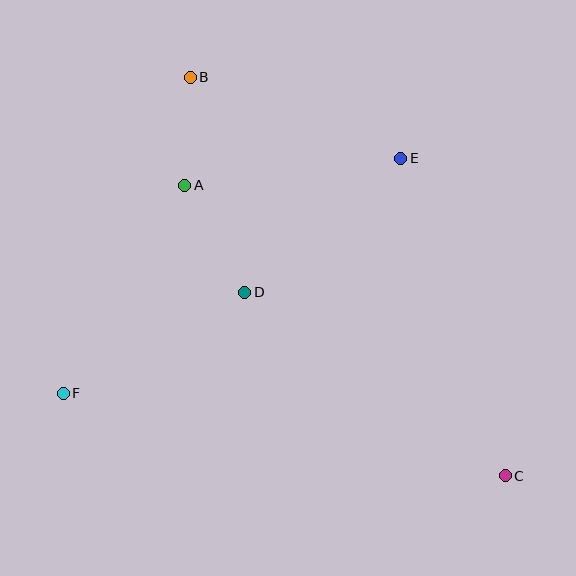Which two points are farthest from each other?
Points B and C are farthest from each other.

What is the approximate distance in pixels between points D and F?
The distance between D and F is approximately 208 pixels.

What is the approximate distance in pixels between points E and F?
The distance between E and F is approximately 411 pixels.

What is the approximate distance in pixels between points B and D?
The distance between B and D is approximately 222 pixels.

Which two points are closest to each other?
Points A and B are closest to each other.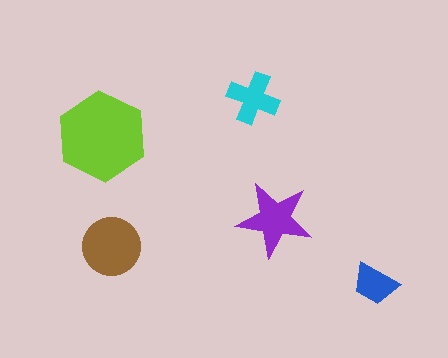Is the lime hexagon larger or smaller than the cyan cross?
Larger.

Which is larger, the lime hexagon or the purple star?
The lime hexagon.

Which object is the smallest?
The blue trapezoid.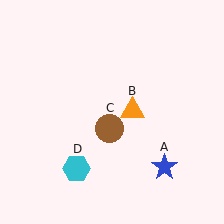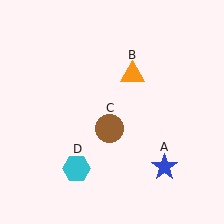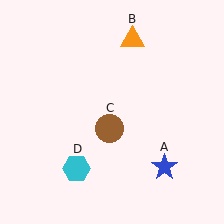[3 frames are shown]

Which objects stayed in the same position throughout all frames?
Blue star (object A) and brown circle (object C) and cyan hexagon (object D) remained stationary.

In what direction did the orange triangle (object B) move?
The orange triangle (object B) moved up.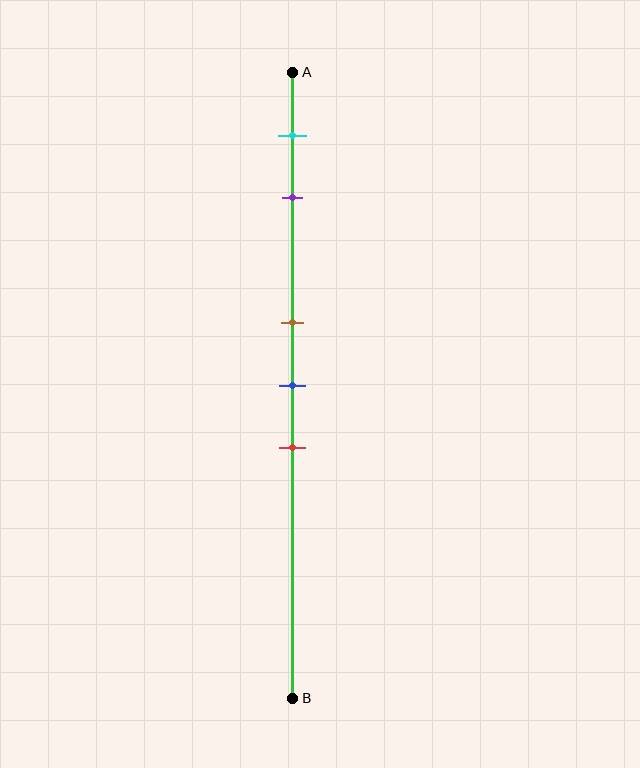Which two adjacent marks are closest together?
The brown and blue marks are the closest adjacent pair.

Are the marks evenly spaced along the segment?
No, the marks are not evenly spaced.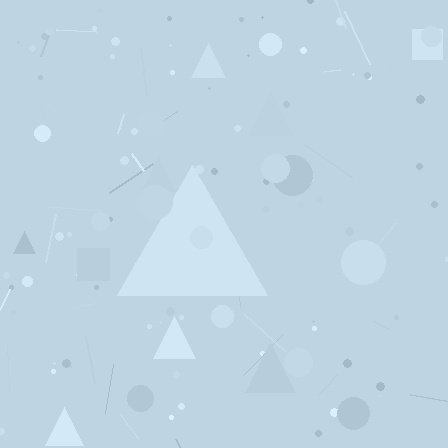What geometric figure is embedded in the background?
A triangle is embedded in the background.